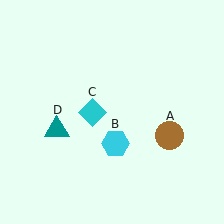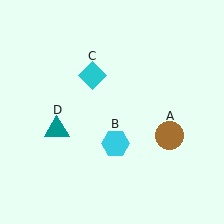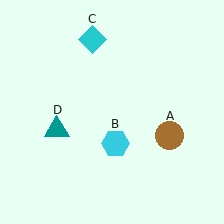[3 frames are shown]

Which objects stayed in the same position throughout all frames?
Brown circle (object A) and cyan hexagon (object B) and teal triangle (object D) remained stationary.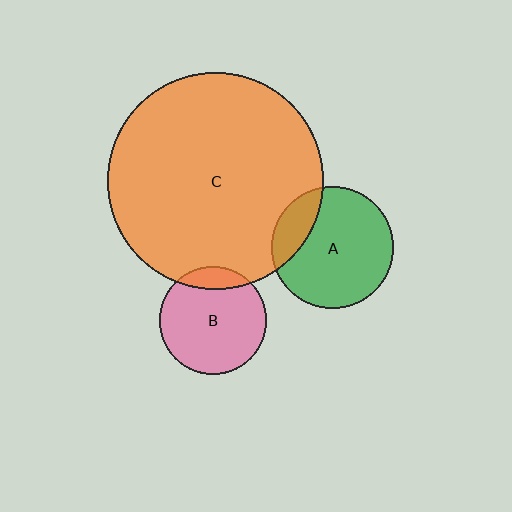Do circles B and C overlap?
Yes.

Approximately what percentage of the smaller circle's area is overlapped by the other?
Approximately 15%.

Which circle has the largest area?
Circle C (orange).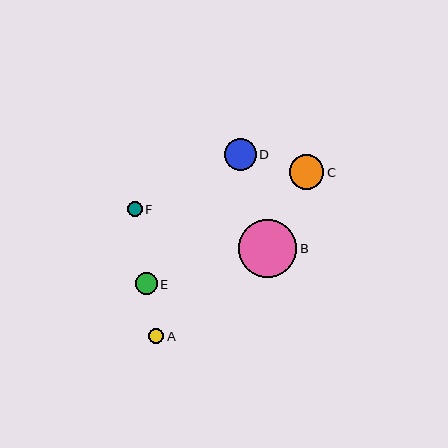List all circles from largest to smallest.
From largest to smallest: B, C, D, E, F, A.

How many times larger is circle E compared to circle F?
Circle E is approximately 1.4 times the size of circle F.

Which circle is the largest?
Circle B is the largest with a size of approximately 58 pixels.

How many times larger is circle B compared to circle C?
Circle B is approximately 1.7 times the size of circle C.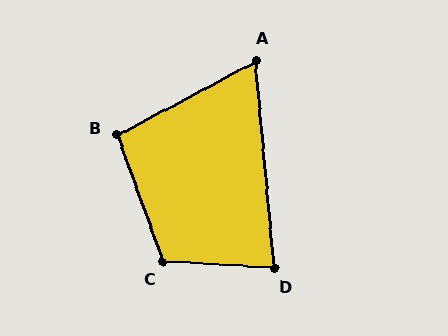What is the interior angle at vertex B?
Approximately 98 degrees (obtuse).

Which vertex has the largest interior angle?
C, at approximately 113 degrees.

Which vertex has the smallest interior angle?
A, at approximately 67 degrees.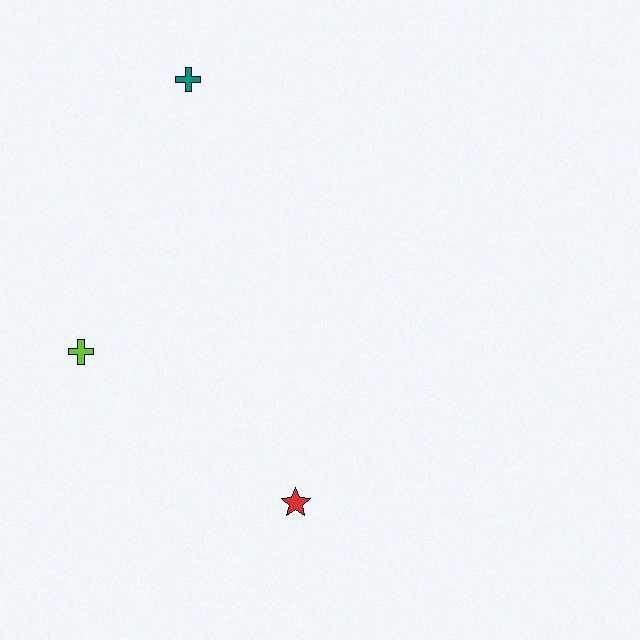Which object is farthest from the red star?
The teal cross is farthest from the red star.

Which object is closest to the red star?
The lime cross is closest to the red star.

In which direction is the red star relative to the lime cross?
The red star is to the right of the lime cross.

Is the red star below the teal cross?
Yes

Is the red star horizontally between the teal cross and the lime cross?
No